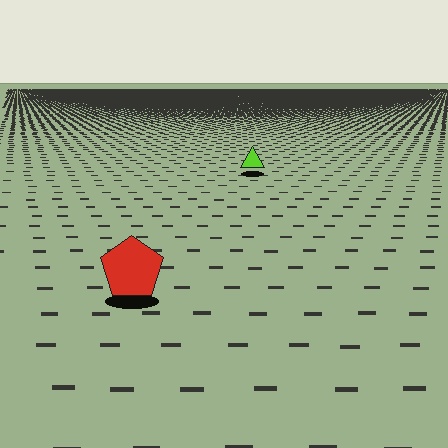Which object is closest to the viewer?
The red pentagon is closest. The texture marks near it are larger and more spread out.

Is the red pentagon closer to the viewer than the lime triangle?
Yes. The red pentagon is closer — you can tell from the texture gradient: the ground texture is coarser near it.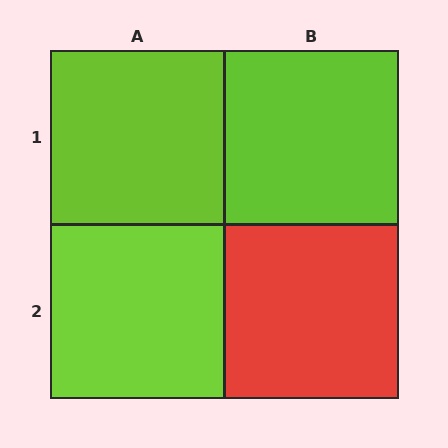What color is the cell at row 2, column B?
Red.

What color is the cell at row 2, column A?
Lime.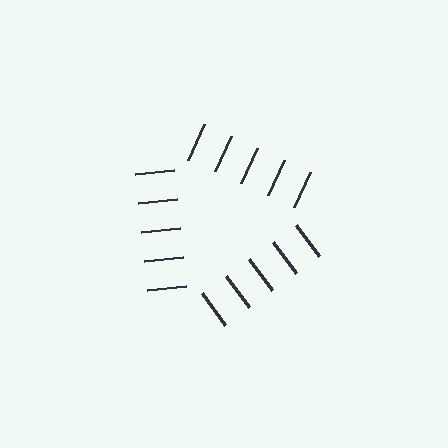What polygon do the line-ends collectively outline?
An illusory triangle — the line segments terminate on its edges but no continuous stroke is drawn.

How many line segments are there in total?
15 — 5 along each of the 3 edges.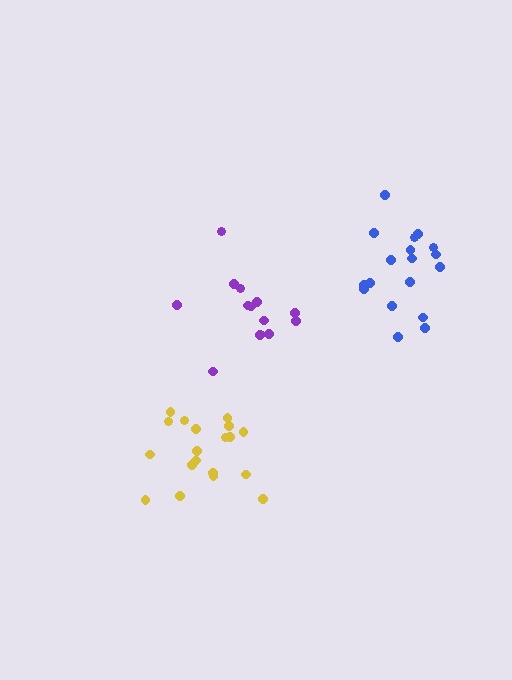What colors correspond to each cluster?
The clusters are colored: blue, yellow, purple.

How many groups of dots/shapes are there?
There are 3 groups.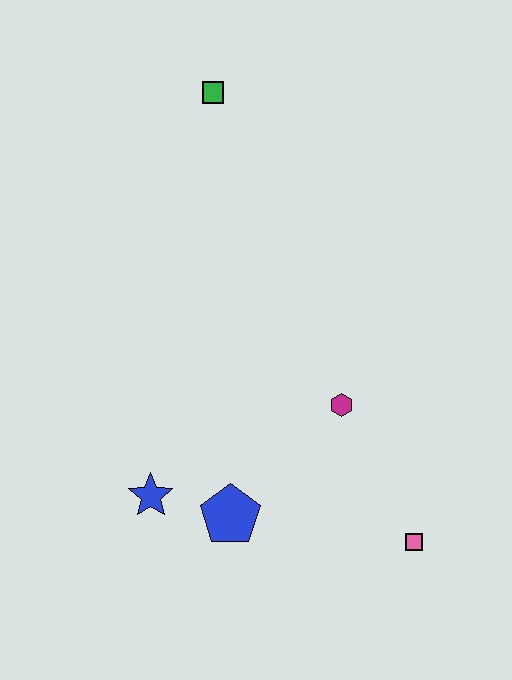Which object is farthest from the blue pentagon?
The green square is farthest from the blue pentagon.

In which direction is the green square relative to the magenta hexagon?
The green square is above the magenta hexagon.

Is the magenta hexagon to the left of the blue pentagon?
No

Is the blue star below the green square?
Yes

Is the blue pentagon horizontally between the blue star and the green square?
No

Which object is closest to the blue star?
The blue pentagon is closest to the blue star.